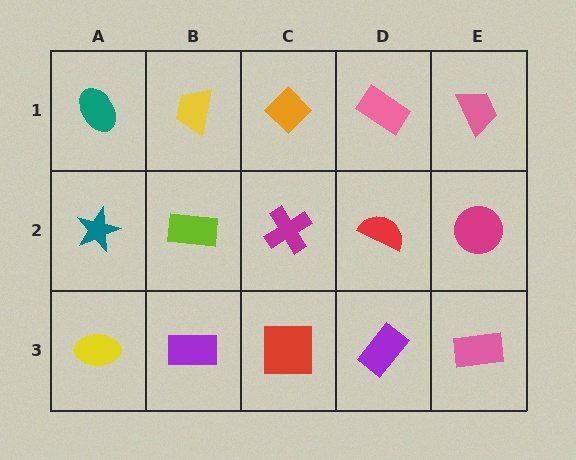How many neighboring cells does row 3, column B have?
3.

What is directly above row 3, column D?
A red semicircle.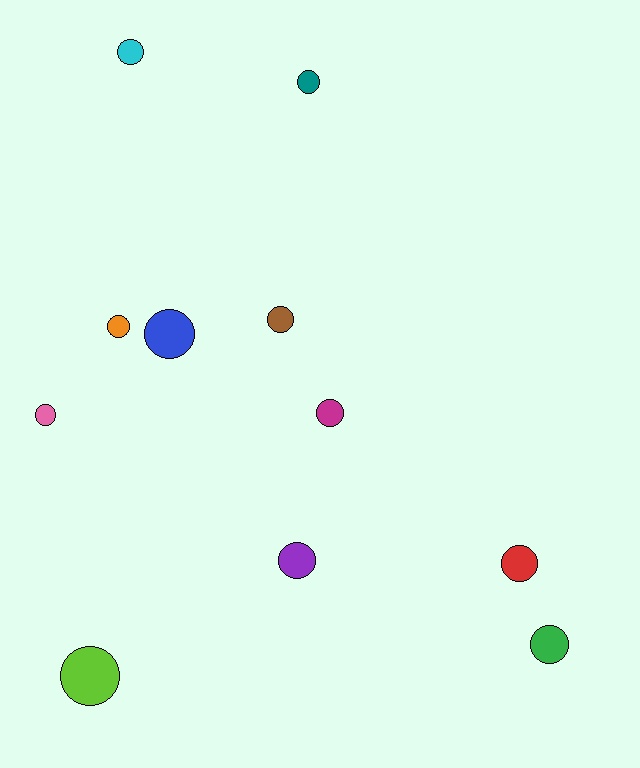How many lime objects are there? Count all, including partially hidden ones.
There is 1 lime object.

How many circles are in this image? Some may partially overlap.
There are 11 circles.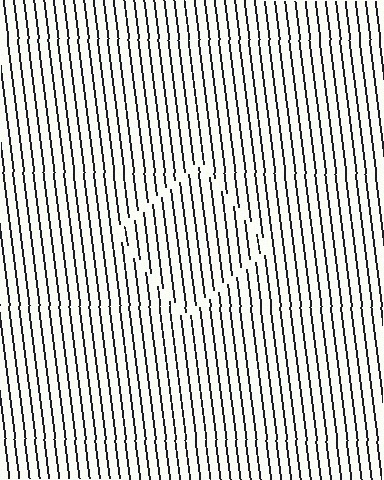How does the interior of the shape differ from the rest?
The interior of the shape contains the same grating, shifted by half a period — the contour is defined by the phase discontinuity where line-ends from the inner and outer gratings abut.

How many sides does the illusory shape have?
4 sides — the line-ends trace a square.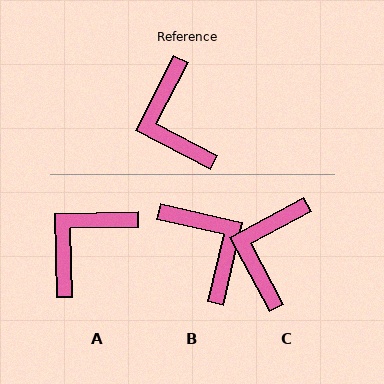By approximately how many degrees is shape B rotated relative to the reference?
Approximately 166 degrees clockwise.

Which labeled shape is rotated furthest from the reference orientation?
B, about 166 degrees away.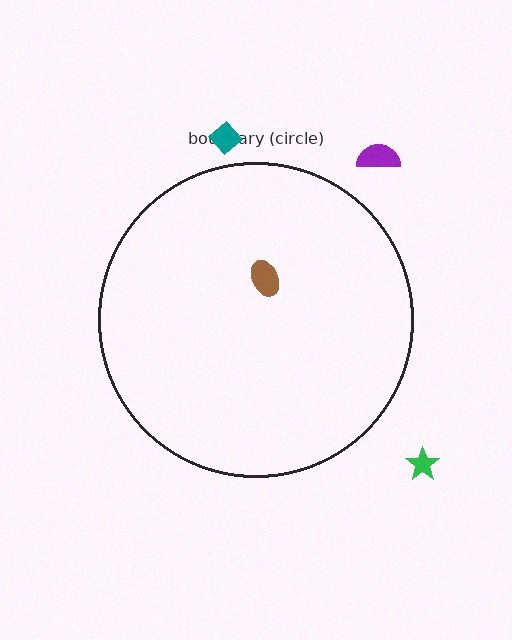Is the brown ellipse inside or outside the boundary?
Inside.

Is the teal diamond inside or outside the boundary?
Outside.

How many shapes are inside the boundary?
1 inside, 3 outside.